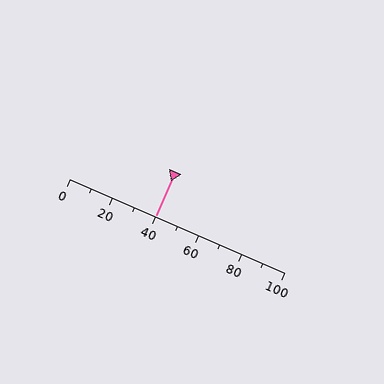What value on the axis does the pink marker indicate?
The marker indicates approximately 40.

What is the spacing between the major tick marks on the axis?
The major ticks are spaced 20 apart.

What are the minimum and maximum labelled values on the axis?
The axis runs from 0 to 100.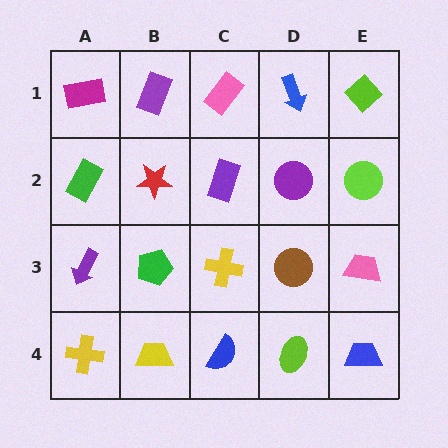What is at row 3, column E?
A pink trapezoid.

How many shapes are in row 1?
5 shapes.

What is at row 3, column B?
A green pentagon.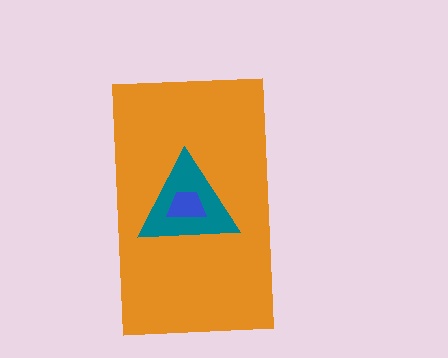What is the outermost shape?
The orange rectangle.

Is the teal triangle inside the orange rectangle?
Yes.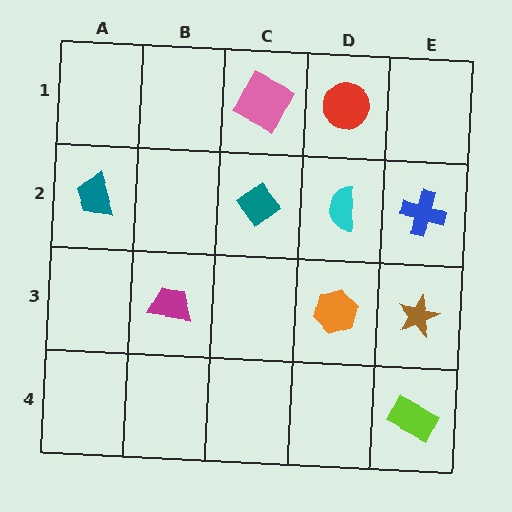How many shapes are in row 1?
2 shapes.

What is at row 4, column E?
A lime rectangle.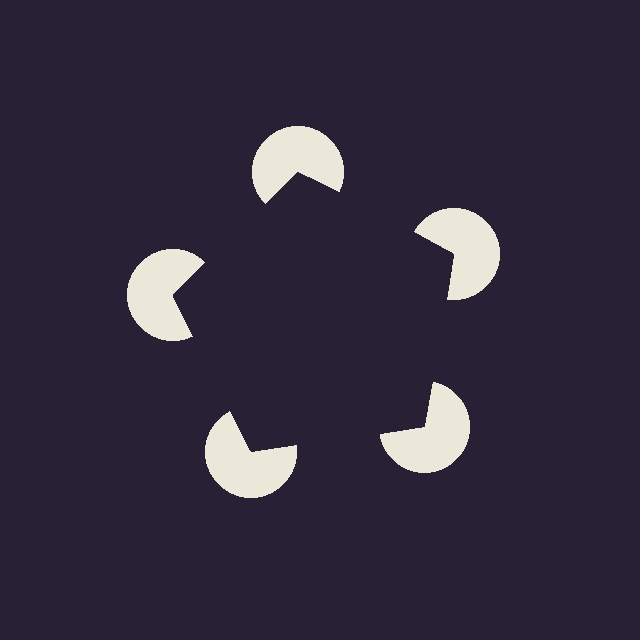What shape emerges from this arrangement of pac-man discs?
An illusory pentagon — its edges are inferred from the aligned wedge cuts in the pac-man discs, not physically drawn.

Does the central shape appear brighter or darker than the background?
It typically appears slightly darker than the background, even though no actual brightness change is drawn.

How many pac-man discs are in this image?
There are 5 — one at each vertex of the illusory pentagon.